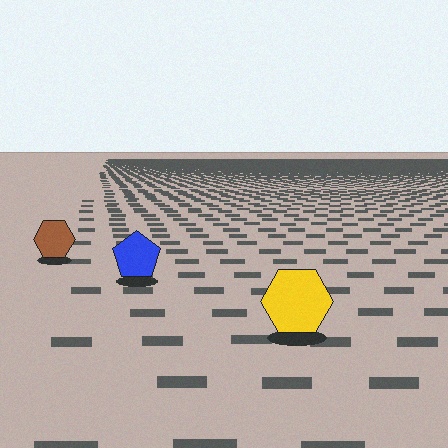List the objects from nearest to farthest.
From nearest to farthest: the yellow hexagon, the blue pentagon, the brown hexagon.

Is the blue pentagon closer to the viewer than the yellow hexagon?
No. The yellow hexagon is closer — you can tell from the texture gradient: the ground texture is coarser near it.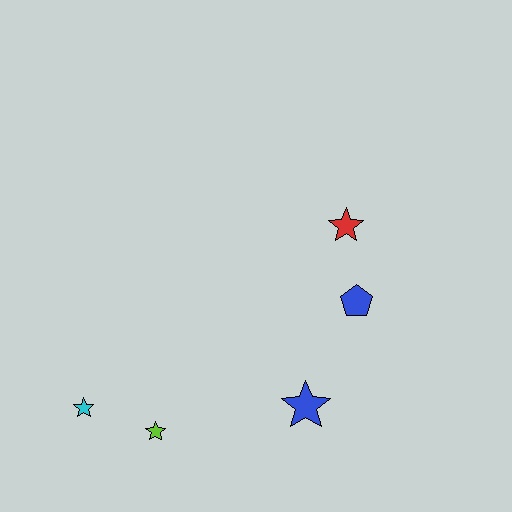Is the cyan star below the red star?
Yes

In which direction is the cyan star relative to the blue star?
The cyan star is to the left of the blue star.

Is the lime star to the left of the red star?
Yes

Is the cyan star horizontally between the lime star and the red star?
No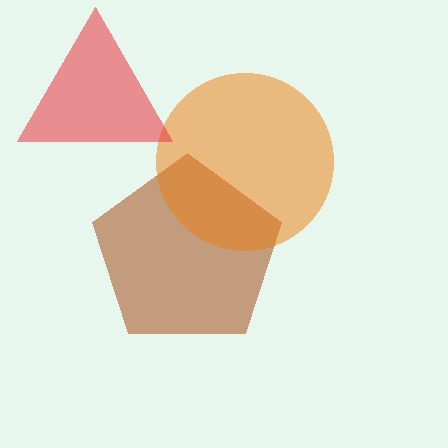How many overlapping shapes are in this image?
There are 3 overlapping shapes in the image.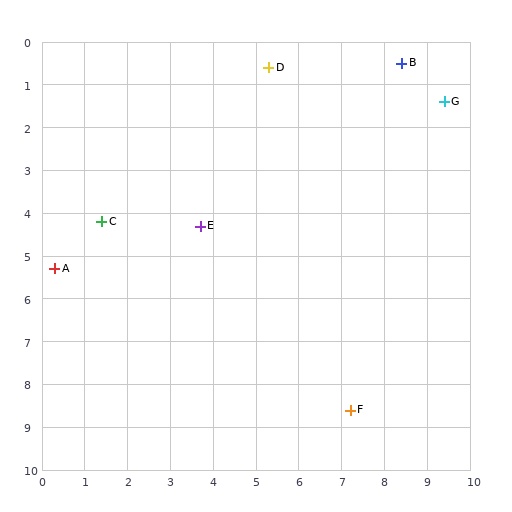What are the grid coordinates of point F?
Point F is at approximately (7.2, 8.6).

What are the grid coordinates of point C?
Point C is at approximately (1.4, 4.2).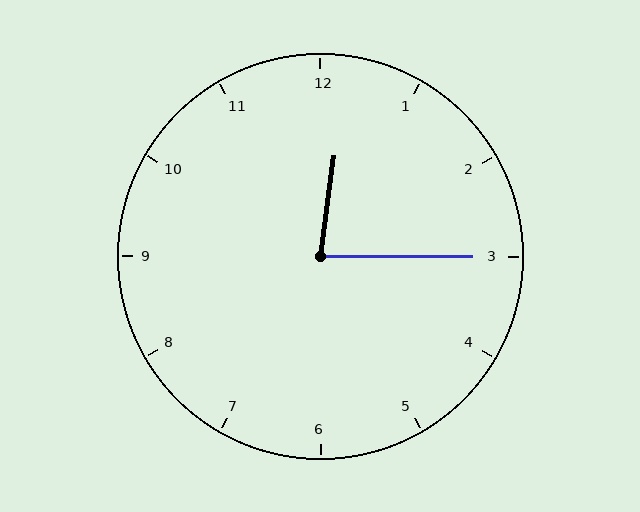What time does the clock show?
12:15.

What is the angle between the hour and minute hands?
Approximately 82 degrees.